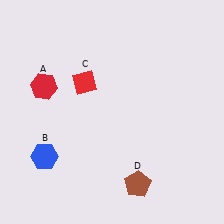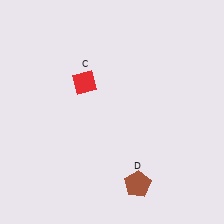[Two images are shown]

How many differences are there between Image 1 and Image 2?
There are 2 differences between the two images.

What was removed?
The blue hexagon (B), the red hexagon (A) were removed in Image 2.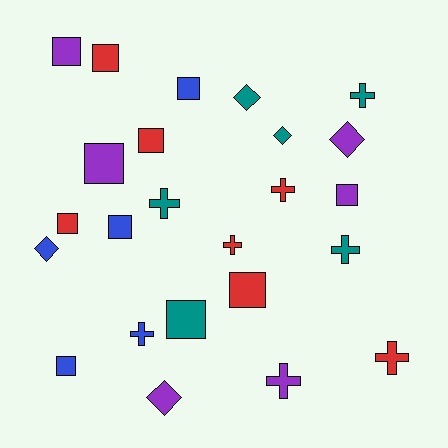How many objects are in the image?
There are 24 objects.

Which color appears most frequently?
Red, with 7 objects.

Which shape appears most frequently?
Square, with 11 objects.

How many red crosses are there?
There are 3 red crosses.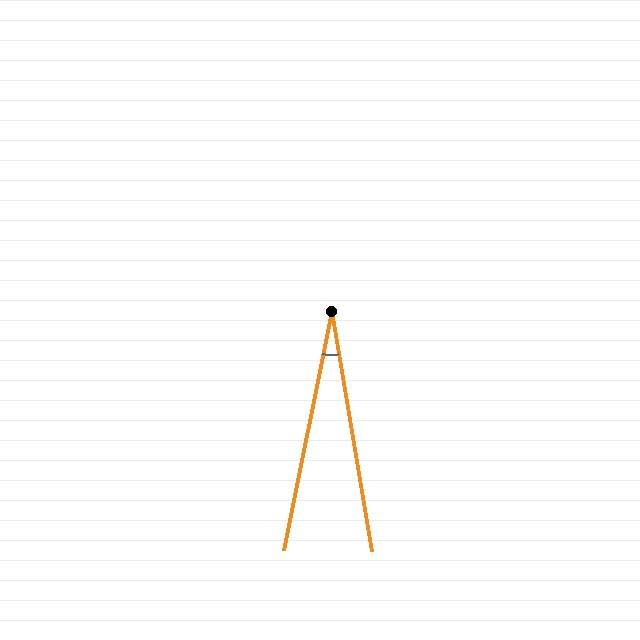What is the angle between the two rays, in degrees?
Approximately 21 degrees.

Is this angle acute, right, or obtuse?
It is acute.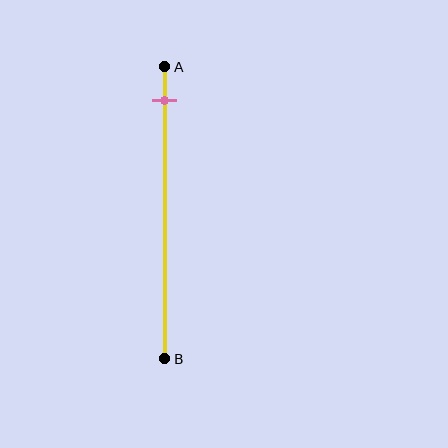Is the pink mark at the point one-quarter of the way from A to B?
No, the mark is at about 10% from A, not at the 25% one-quarter point.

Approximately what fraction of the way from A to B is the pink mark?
The pink mark is approximately 10% of the way from A to B.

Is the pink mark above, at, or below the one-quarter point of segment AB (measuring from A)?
The pink mark is above the one-quarter point of segment AB.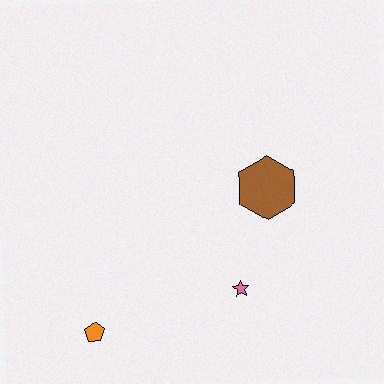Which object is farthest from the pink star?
The orange pentagon is farthest from the pink star.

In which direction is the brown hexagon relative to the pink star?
The brown hexagon is above the pink star.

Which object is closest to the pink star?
The brown hexagon is closest to the pink star.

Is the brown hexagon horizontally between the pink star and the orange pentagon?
No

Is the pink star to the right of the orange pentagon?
Yes